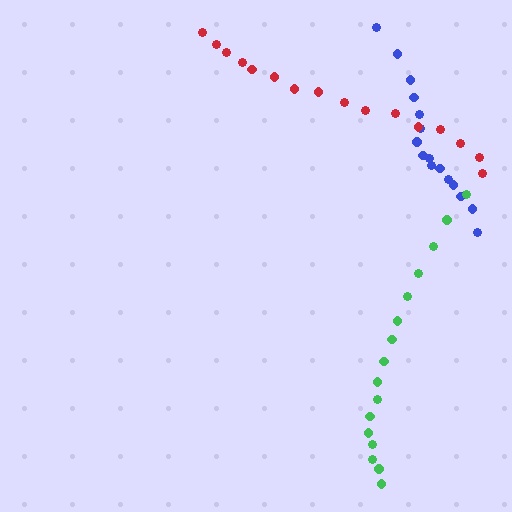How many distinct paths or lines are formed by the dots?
There are 3 distinct paths.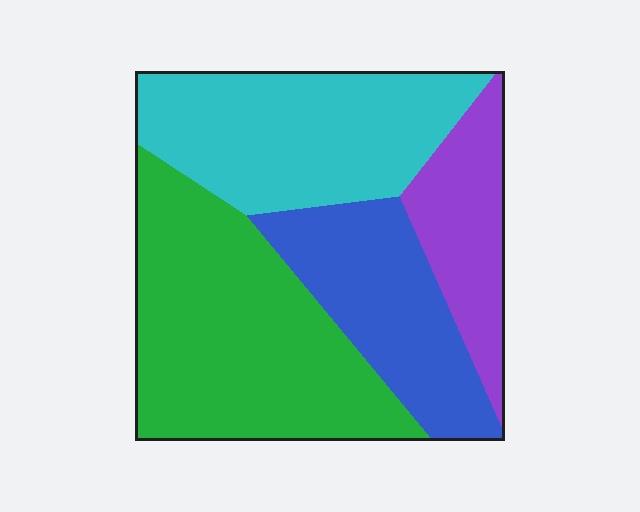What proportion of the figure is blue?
Blue takes up between a sixth and a third of the figure.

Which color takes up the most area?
Green, at roughly 35%.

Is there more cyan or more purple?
Cyan.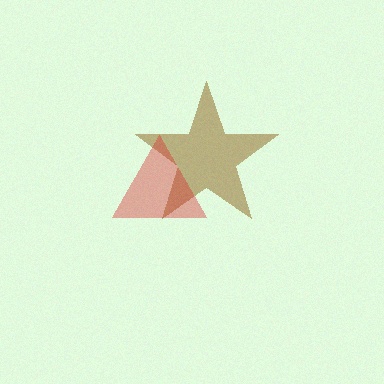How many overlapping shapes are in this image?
There are 2 overlapping shapes in the image.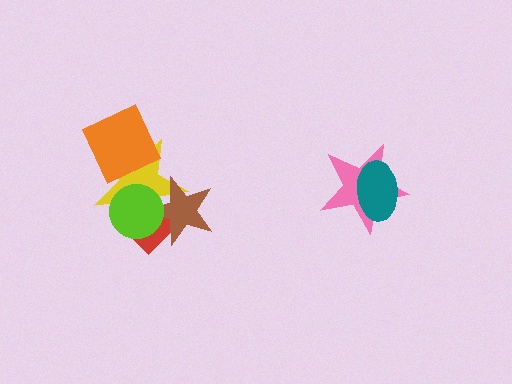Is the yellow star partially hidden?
Yes, it is partially covered by another shape.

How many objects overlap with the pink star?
1 object overlaps with the pink star.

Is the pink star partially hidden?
Yes, it is partially covered by another shape.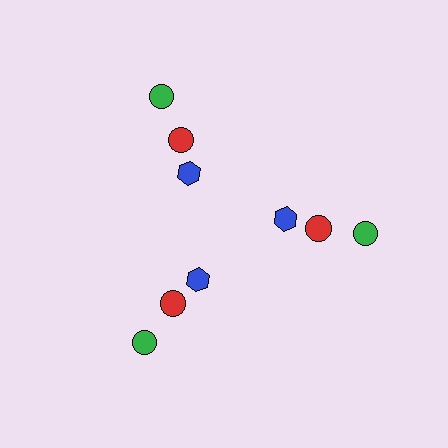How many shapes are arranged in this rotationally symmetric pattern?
There are 9 shapes, arranged in 3 groups of 3.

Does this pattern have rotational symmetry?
Yes, this pattern has 3-fold rotational symmetry. It looks the same after rotating 120 degrees around the center.